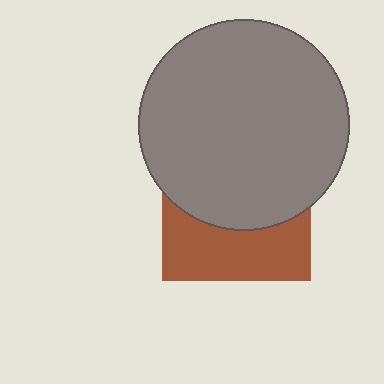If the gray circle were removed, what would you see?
You would see the complete brown square.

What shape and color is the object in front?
The object in front is a gray circle.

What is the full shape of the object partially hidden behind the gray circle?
The partially hidden object is a brown square.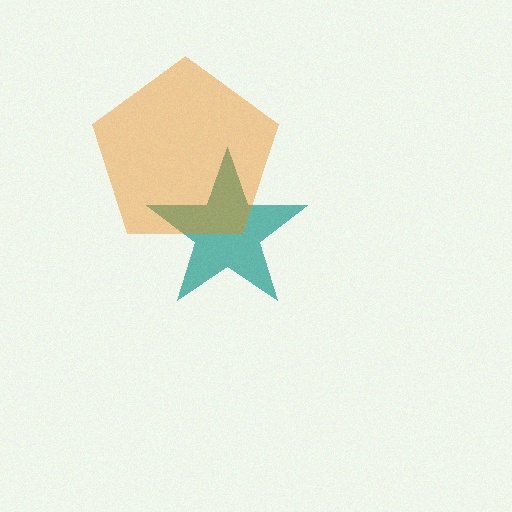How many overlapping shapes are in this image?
There are 2 overlapping shapes in the image.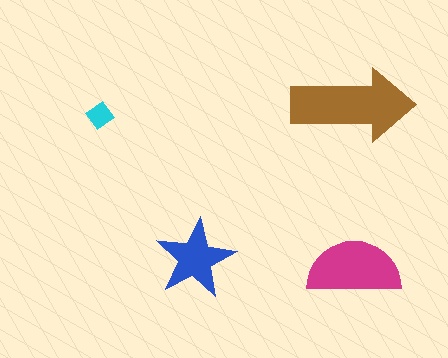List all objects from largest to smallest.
The brown arrow, the magenta semicircle, the blue star, the cyan diamond.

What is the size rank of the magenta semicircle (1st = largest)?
2nd.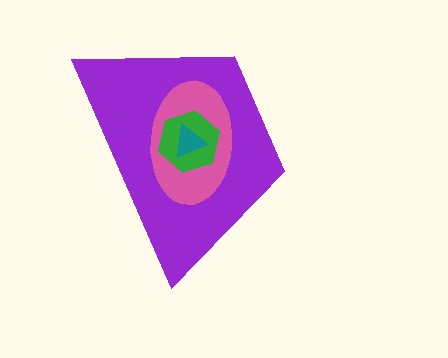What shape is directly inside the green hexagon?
The teal triangle.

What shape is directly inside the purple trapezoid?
The pink ellipse.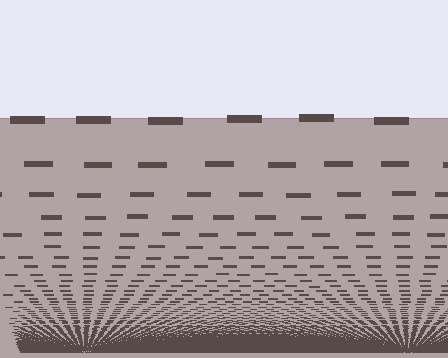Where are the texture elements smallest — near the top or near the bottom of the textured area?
Near the bottom.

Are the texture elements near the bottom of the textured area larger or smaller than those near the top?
Smaller. The gradient is inverted — elements near the bottom are smaller and denser.